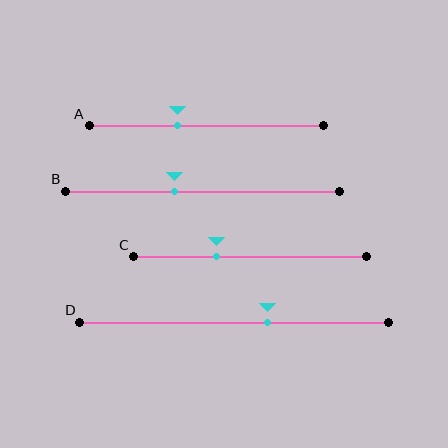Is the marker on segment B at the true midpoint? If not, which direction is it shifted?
No, the marker on segment B is shifted to the left by about 10% of the segment length.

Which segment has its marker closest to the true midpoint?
Segment B has its marker closest to the true midpoint.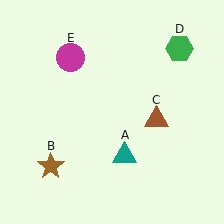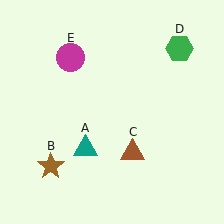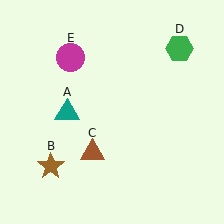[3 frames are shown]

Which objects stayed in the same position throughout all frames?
Brown star (object B) and green hexagon (object D) and magenta circle (object E) remained stationary.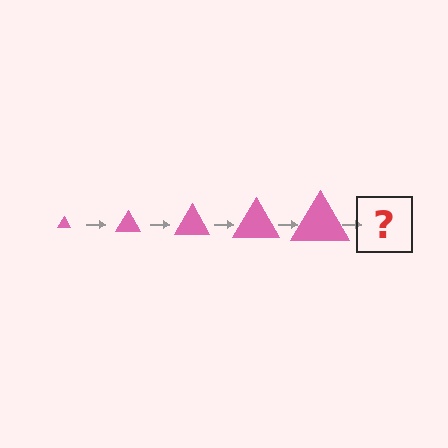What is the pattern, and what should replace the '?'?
The pattern is that the triangle gets progressively larger each step. The '?' should be a pink triangle, larger than the previous one.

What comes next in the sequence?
The next element should be a pink triangle, larger than the previous one.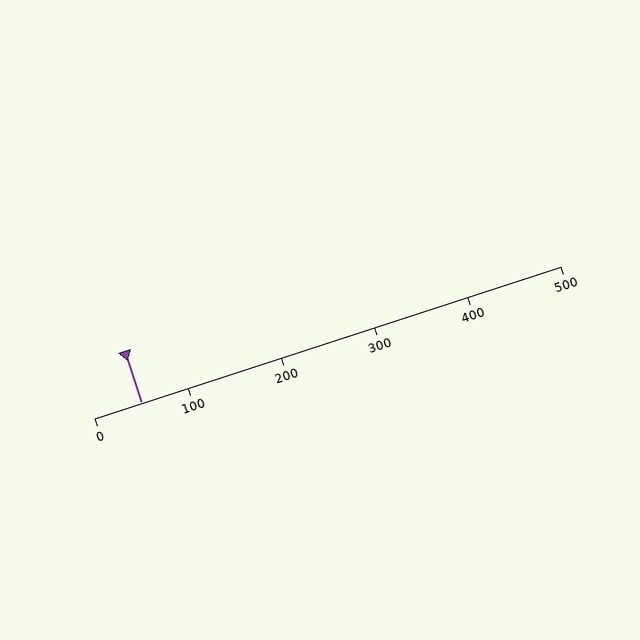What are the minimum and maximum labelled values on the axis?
The axis runs from 0 to 500.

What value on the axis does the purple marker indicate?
The marker indicates approximately 50.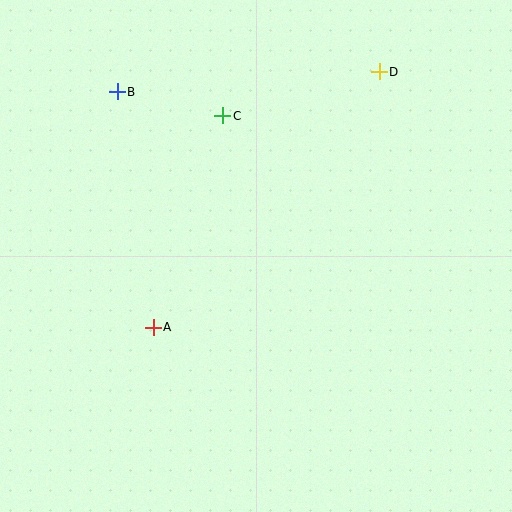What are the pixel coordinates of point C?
Point C is at (223, 116).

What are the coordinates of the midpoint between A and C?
The midpoint between A and C is at (188, 221).